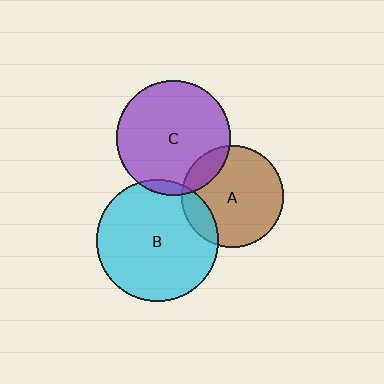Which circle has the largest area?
Circle B (cyan).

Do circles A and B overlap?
Yes.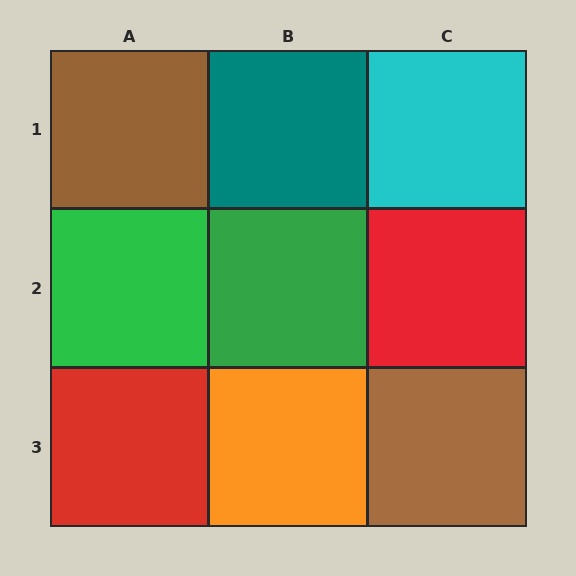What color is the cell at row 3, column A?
Red.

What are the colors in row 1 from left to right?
Brown, teal, cyan.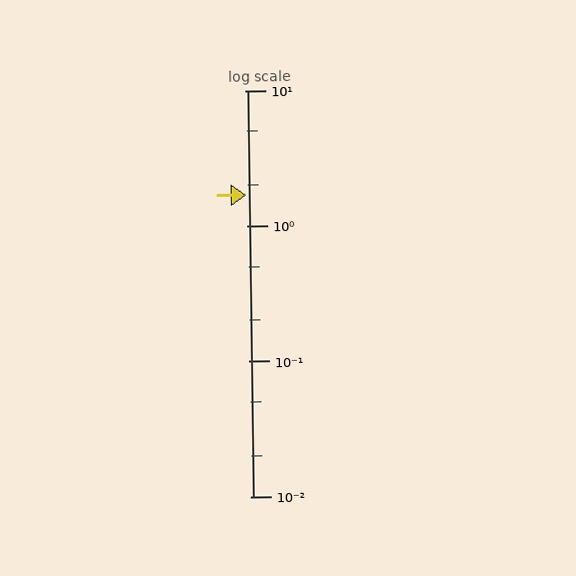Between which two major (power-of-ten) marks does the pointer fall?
The pointer is between 1 and 10.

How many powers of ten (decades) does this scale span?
The scale spans 3 decades, from 0.01 to 10.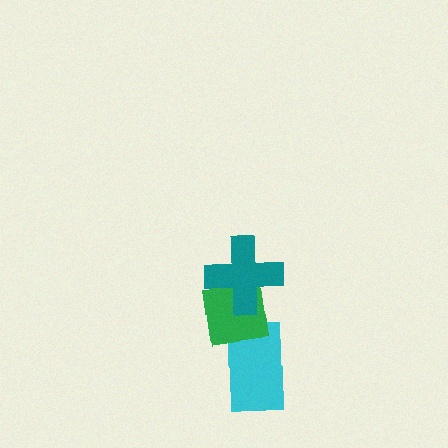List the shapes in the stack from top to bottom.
From top to bottom: the teal cross, the green square, the cyan rectangle.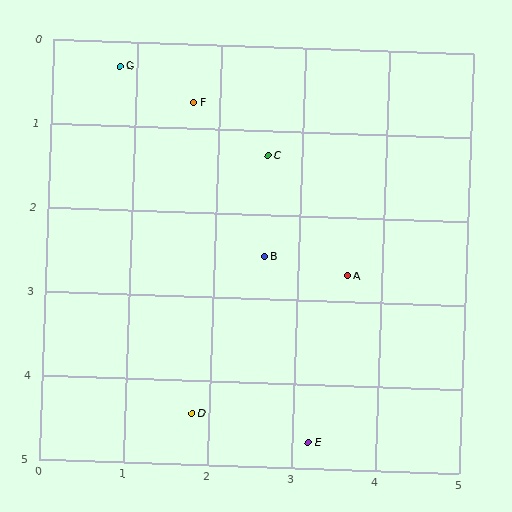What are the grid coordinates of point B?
Point B is at approximately (2.6, 2.5).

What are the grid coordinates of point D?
Point D is at approximately (1.8, 4.4).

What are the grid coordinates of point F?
Point F is at approximately (1.7, 0.7).